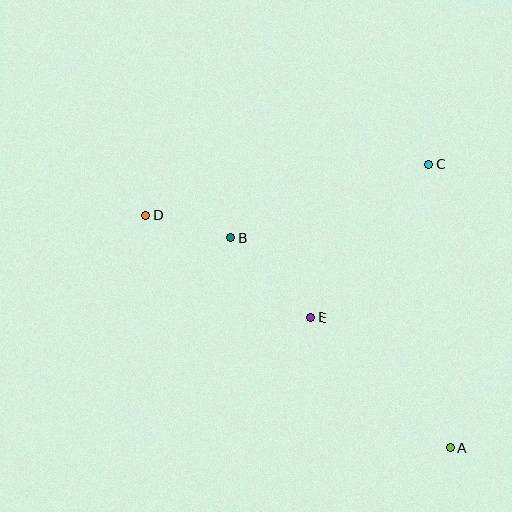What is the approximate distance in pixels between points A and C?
The distance between A and C is approximately 284 pixels.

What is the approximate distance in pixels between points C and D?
The distance between C and D is approximately 287 pixels.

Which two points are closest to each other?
Points B and D are closest to each other.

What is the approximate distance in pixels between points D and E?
The distance between D and E is approximately 193 pixels.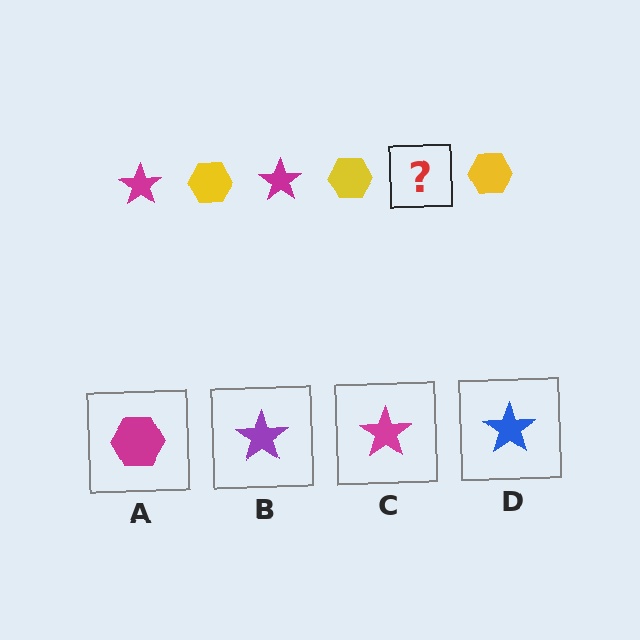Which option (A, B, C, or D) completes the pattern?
C.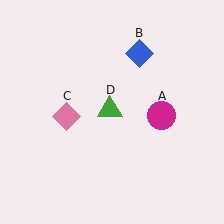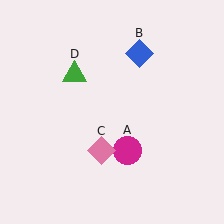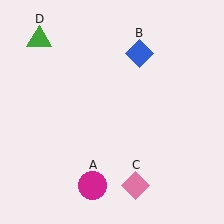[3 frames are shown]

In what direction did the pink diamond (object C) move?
The pink diamond (object C) moved down and to the right.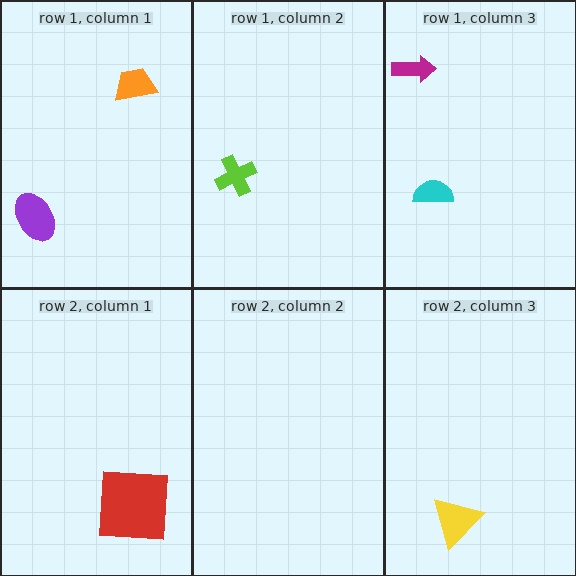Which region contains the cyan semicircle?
The row 1, column 3 region.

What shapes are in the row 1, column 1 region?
The purple ellipse, the orange trapezoid.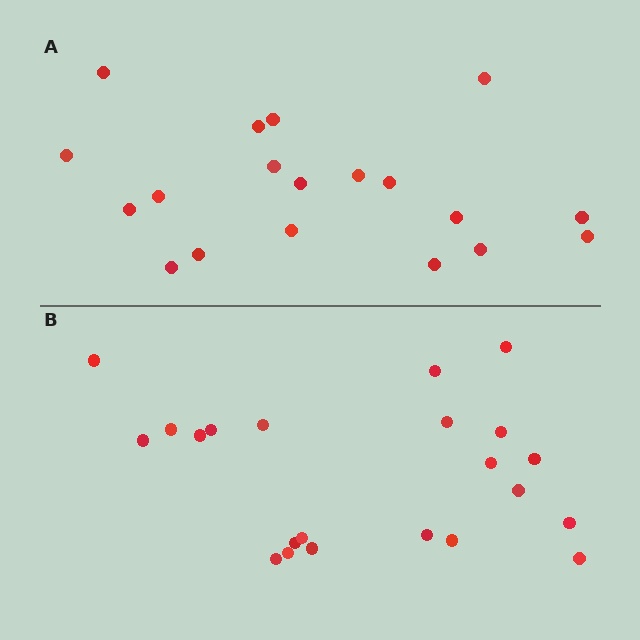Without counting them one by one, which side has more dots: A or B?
Region B (the bottom region) has more dots.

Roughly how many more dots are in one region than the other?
Region B has just a few more — roughly 2 or 3 more dots than region A.